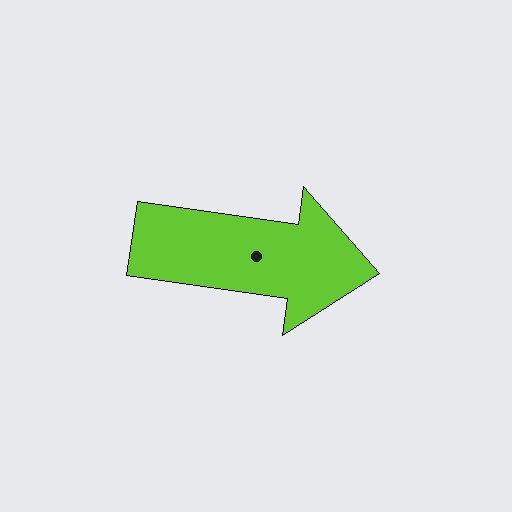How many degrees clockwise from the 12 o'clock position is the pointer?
Approximately 98 degrees.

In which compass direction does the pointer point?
East.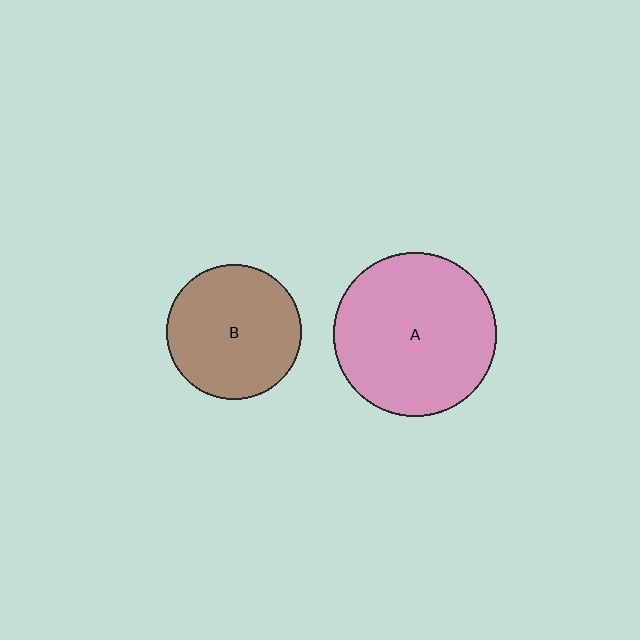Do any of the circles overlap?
No, none of the circles overlap.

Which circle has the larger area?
Circle A (pink).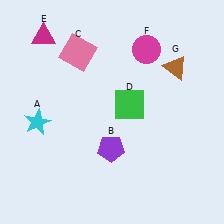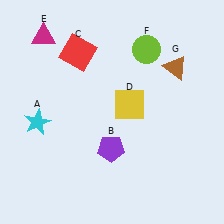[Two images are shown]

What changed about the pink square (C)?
In Image 1, C is pink. In Image 2, it changed to red.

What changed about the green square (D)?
In Image 1, D is green. In Image 2, it changed to yellow.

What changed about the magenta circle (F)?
In Image 1, F is magenta. In Image 2, it changed to lime.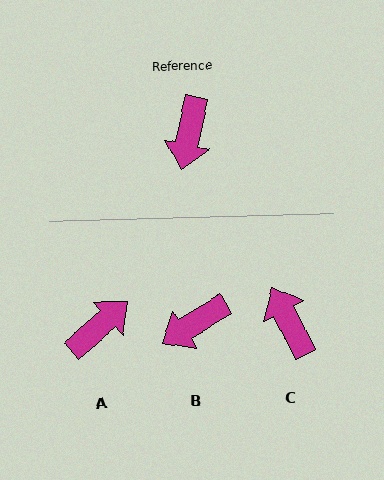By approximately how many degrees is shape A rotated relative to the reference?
Approximately 143 degrees counter-clockwise.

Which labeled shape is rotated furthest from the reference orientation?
A, about 143 degrees away.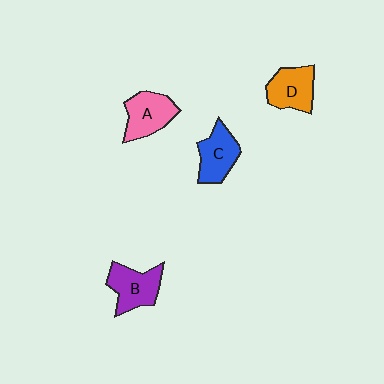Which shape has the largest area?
Shape B (purple).